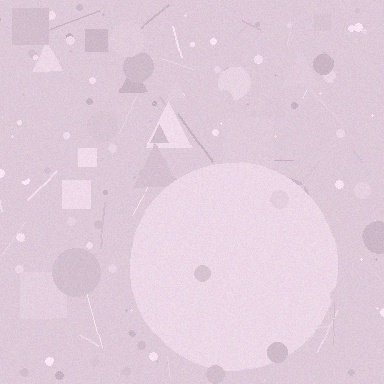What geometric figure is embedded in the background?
A circle is embedded in the background.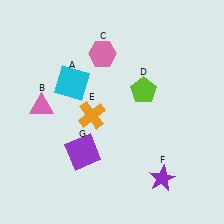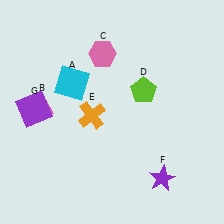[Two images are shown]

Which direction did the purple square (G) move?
The purple square (G) moved left.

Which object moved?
The purple square (G) moved left.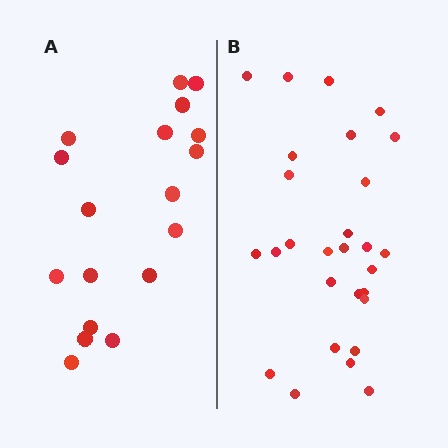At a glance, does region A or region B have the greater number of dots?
Region B (the right region) has more dots.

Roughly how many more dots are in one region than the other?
Region B has roughly 10 or so more dots than region A.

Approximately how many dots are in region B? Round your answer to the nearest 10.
About 30 dots. (The exact count is 28, which rounds to 30.)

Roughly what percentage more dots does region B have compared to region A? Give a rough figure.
About 55% more.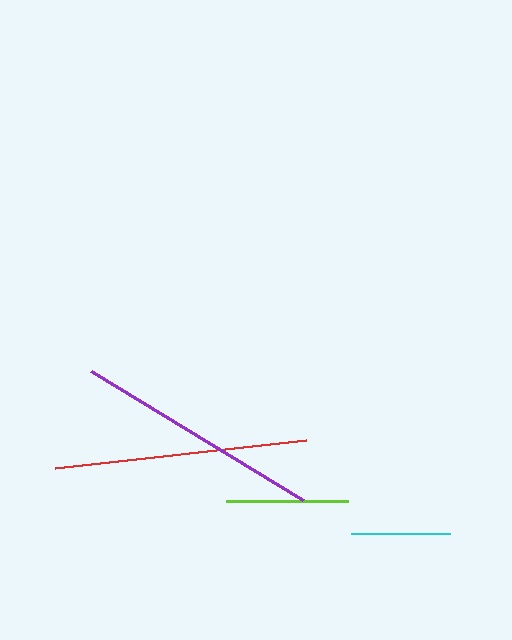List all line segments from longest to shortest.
From longest to shortest: red, purple, lime, cyan.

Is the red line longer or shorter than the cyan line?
The red line is longer than the cyan line.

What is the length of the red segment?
The red segment is approximately 252 pixels long.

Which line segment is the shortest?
The cyan line is the shortest at approximately 99 pixels.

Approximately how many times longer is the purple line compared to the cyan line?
The purple line is approximately 2.5 times the length of the cyan line.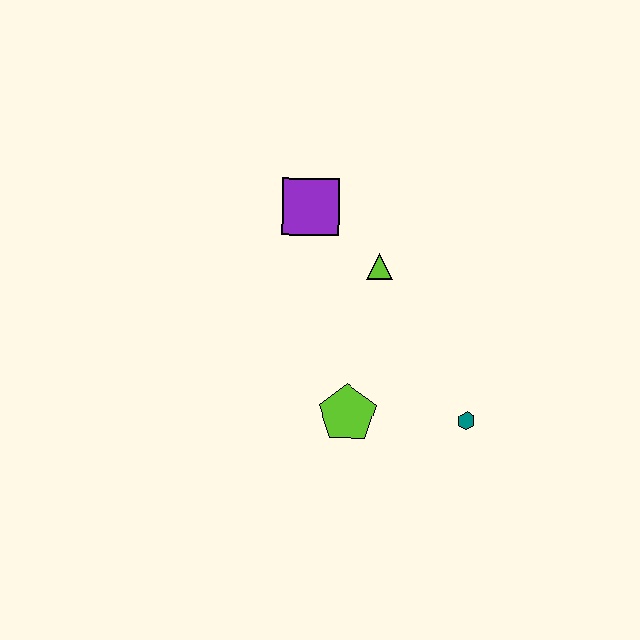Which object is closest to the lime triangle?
The purple square is closest to the lime triangle.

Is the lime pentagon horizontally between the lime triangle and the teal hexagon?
No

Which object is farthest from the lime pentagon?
The purple square is farthest from the lime pentagon.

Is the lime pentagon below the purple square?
Yes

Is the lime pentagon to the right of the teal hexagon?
No